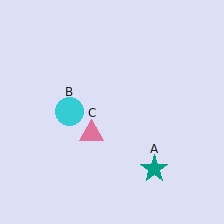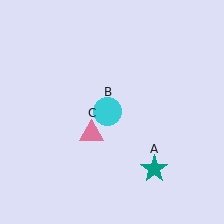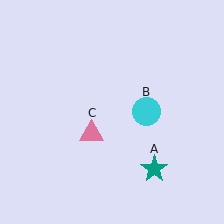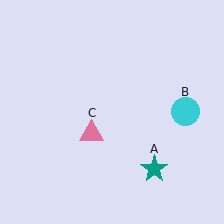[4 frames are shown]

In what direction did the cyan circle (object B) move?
The cyan circle (object B) moved right.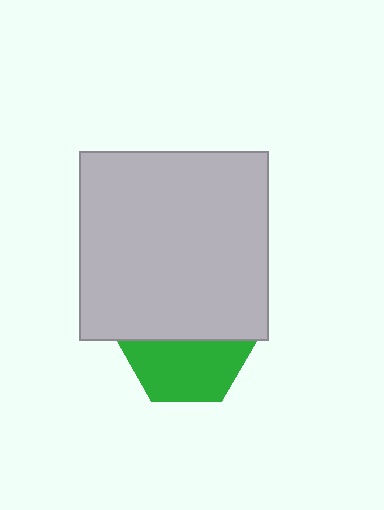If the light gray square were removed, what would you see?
You would see the complete green hexagon.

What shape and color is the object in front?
The object in front is a light gray square.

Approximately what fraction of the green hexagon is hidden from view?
Roughly 50% of the green hexagon is hidden behind the light gray square.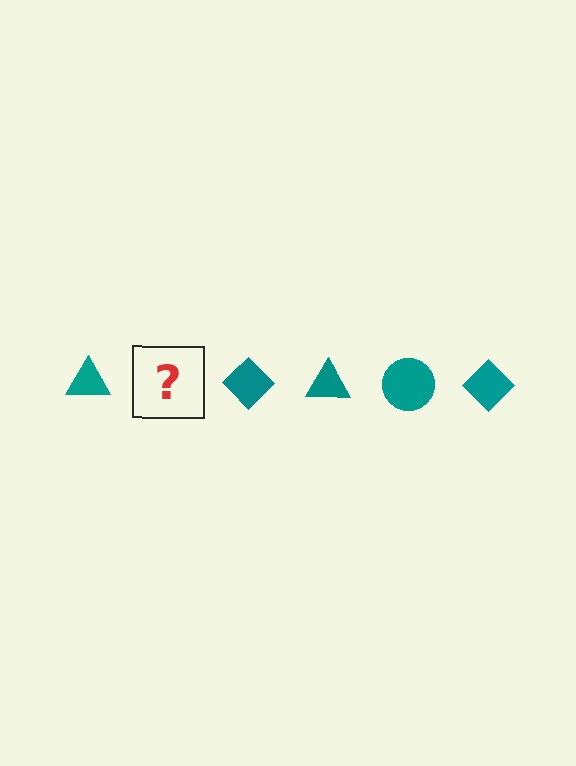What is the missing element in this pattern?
The missing element is a teal circle.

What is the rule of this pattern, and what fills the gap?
The rule is that the pattern cycles through triangle, circle, diamond shapes in teal. The gap should be filled with a teal circle.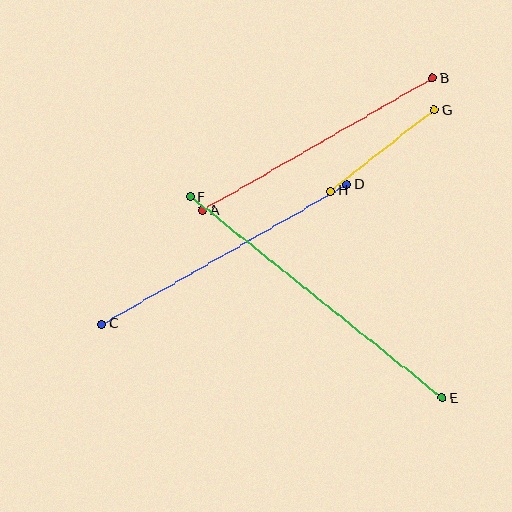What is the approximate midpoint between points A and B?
The midpoint is at approximately (317, 144) pixels.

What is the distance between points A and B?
The distance is approximately 265 pixels.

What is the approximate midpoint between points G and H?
The midpoint is at approximately (383, 150) pixels.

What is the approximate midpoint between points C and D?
The midpoint is at approximately (224, 254) pixels.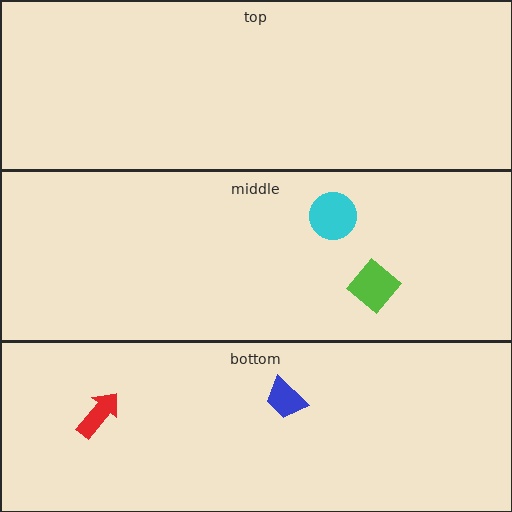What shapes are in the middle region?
The lime diamond, the cyan circle.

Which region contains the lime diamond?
The middle region.